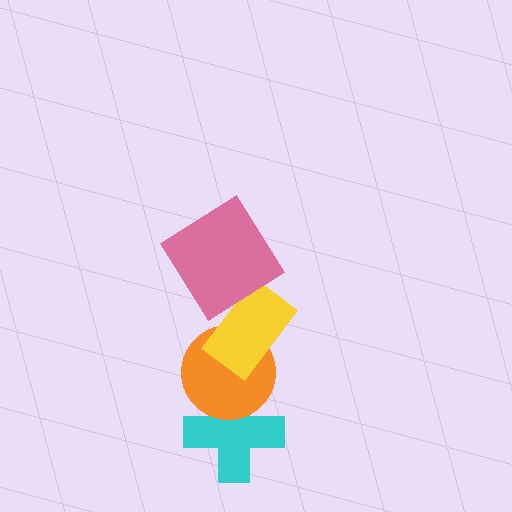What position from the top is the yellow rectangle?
The yellow rectangle is 2nd from the top.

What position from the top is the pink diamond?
The pink diamond is 1st from the top.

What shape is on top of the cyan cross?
The orange circle is on top of the cyan cross.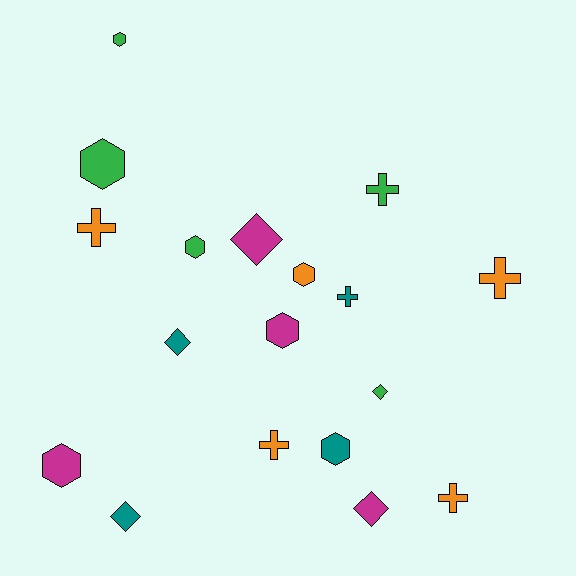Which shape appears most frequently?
Hexagon, with 7 objects.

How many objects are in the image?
There are 18 objects.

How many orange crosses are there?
There are 4 orange crosses.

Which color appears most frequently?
Green, with 5 objects.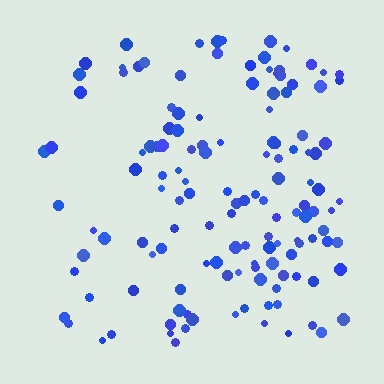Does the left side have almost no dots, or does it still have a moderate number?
Still a moderate number, just noticeably fewer than the right.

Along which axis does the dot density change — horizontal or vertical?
Horizontal.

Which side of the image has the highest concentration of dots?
The right.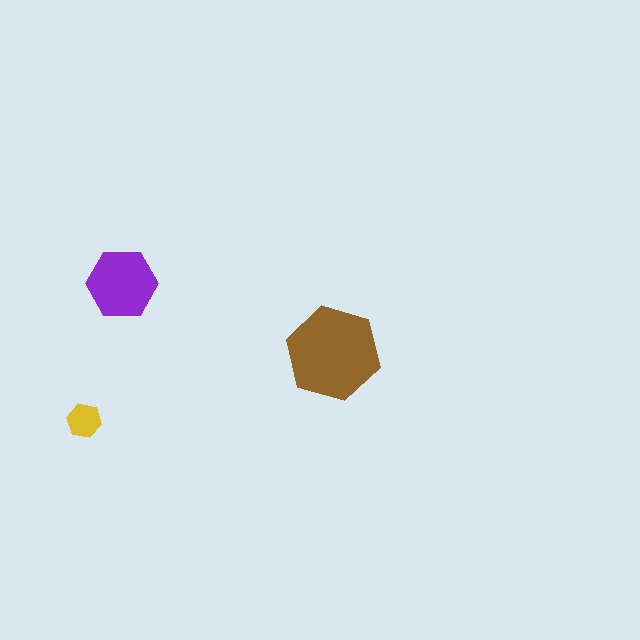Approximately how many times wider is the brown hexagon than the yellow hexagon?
About 3 times wider.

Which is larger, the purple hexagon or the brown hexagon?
The brown one.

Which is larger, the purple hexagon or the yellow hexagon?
The purple one.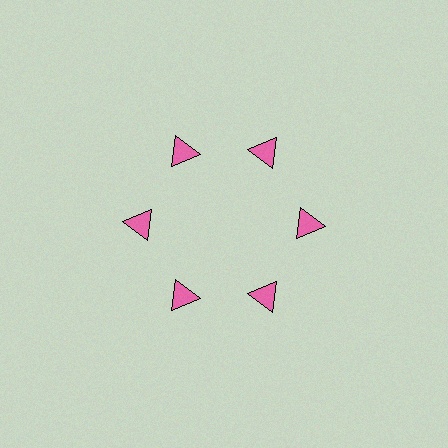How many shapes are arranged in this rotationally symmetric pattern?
There are 6 shapes, arranged in 6 groups of 1.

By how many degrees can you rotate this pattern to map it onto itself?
The pattern maps onto itself every 60 degrees of rotation.